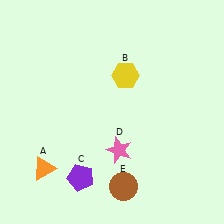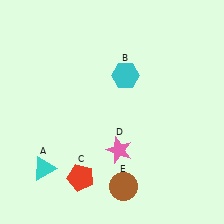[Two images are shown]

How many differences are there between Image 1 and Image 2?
There are 3 differences between the two images.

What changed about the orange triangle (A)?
In Image 1, A is orange. In Image 2, it changed to cyan.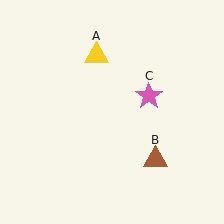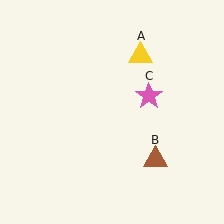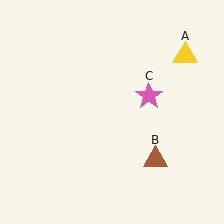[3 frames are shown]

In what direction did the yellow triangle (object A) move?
The yellow triangle (object A) moved right.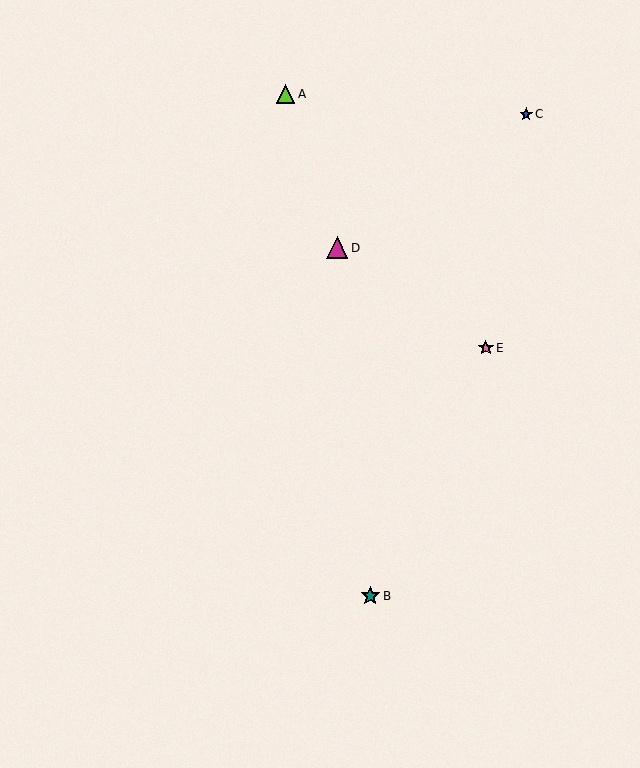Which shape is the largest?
The magenta triangle (labeled D) is the largest.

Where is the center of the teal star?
The center of the teal star is at (370, 596).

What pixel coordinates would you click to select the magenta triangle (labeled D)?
Click at (337, 248) to select the magenta triangle D.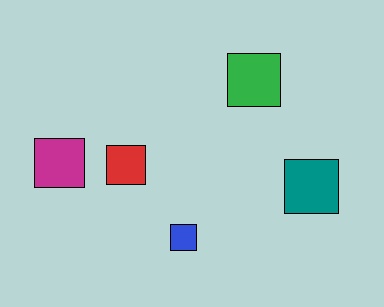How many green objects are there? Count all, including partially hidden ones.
There is 1 green object.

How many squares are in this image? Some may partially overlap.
There are 5 squares.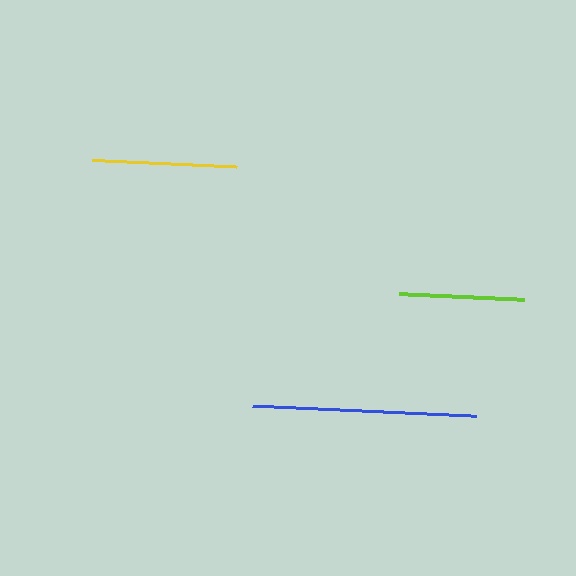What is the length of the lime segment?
The lime segment is approximately 125 pixels long.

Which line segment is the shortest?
The lime line is the shortest at approximately 125 pixels.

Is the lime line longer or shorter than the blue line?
The blue line is longer than the lime line.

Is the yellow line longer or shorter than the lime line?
The yellow line is longer than the lime line.